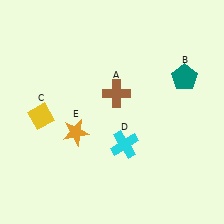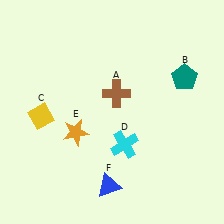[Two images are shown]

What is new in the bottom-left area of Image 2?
A blue triangle (F) was added in the bottom-left area of Image 2.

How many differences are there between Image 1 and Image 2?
There is 1 difference between the two images.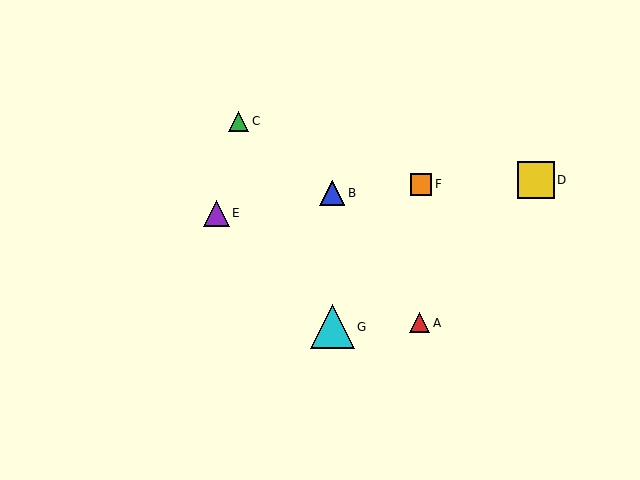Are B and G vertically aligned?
Yes, both are at x≈332.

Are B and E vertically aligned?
No, B is at x≈332 and E is at x≈216.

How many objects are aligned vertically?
2 objects (B, G) are aligned vertically.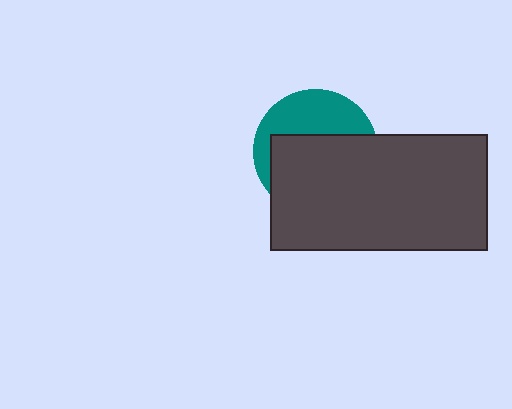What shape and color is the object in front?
The object in front is a dark gray rectangle.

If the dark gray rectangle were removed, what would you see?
You would see the complete teal circle.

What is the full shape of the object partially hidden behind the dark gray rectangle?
The partially hidden object is a teal circle.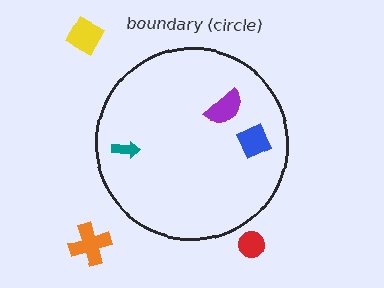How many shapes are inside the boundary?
3 inside, 3 outside.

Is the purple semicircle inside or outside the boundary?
Inside.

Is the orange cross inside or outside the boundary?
Outside.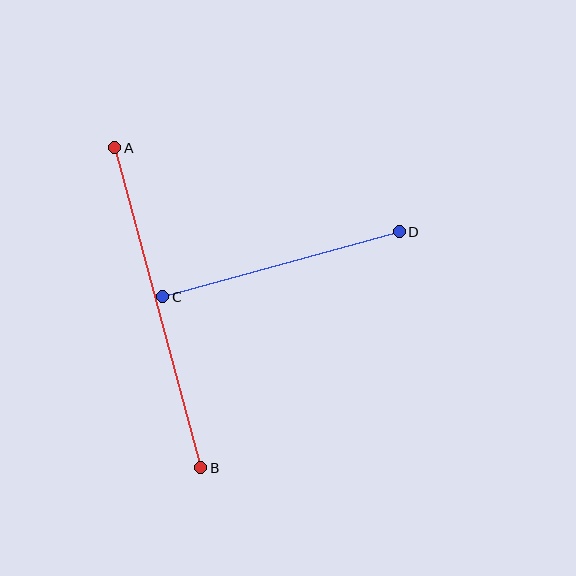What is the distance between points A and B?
The distance is approximately 331 pixels.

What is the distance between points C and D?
The distance is approximately 245 pixels.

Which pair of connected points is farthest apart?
Points A and B are farthest apart.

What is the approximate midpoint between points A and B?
The midpoint is at approximately (158, 308) pixels.